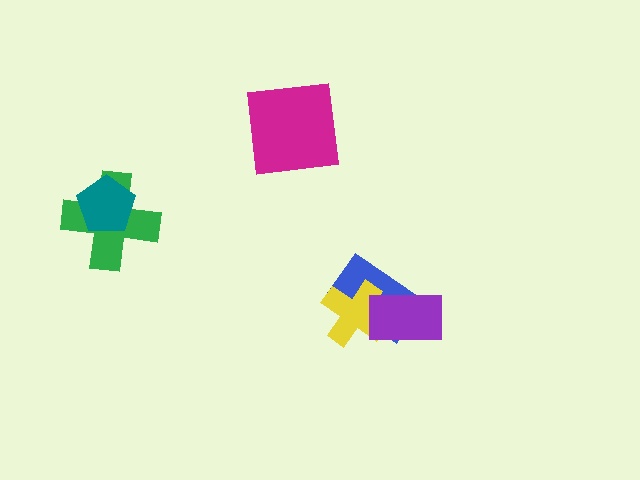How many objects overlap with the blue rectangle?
2 objects overlap with the blue rectangle.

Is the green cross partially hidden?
Yes, it is partially covered by another shape.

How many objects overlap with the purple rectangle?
2 objects overlap with the purple rectangle.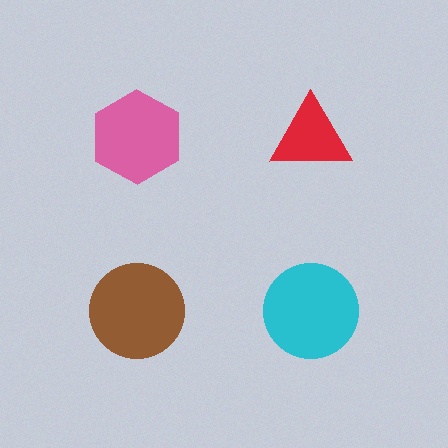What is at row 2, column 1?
A brown circle.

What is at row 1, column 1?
A pink hexagon.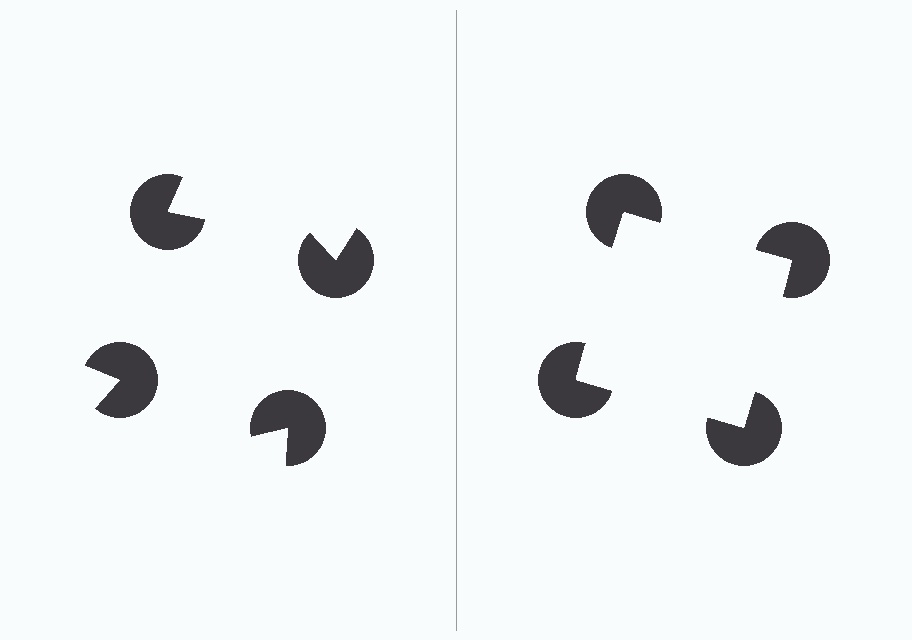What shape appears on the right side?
An illusory square.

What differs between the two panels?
The pac-man discs are positioned identically on both sides; only the wedge orientations differ. On the right they align to a square; on the left they are misaligned.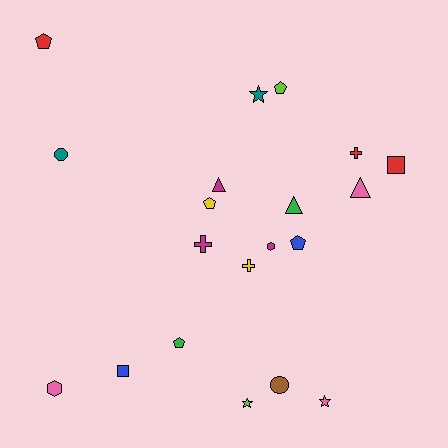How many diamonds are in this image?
There are no diamonds.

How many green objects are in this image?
There are 2 green objects.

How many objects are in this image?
There are 20 objects.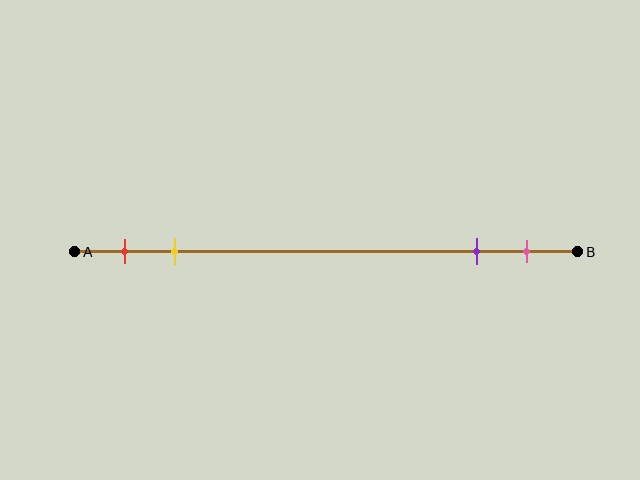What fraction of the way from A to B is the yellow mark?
The yellow mark is approximately 20% (0.2) of the way from A to B.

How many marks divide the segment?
There are 4 marks dividing the segment.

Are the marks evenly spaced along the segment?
No, the marks are not evenly spaced.